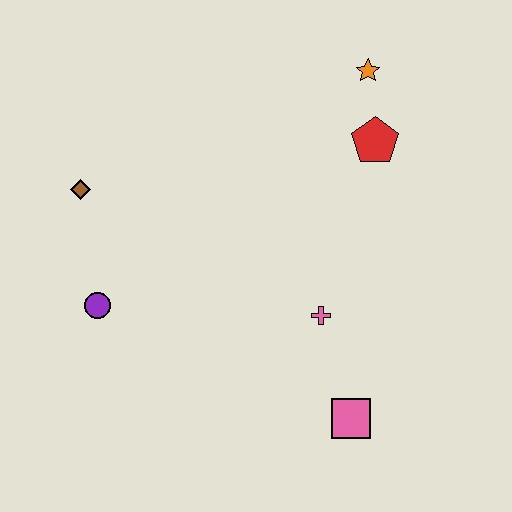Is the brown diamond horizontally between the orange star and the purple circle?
No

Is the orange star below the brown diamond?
No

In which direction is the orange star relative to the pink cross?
The orange star is above the pink cross.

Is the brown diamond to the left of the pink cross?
Yes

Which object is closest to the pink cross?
The pink square is closest to the pink cross.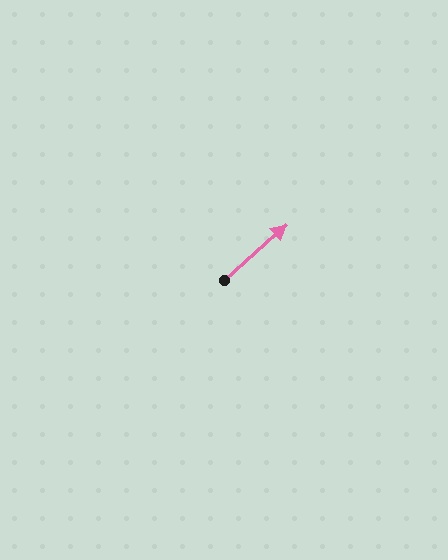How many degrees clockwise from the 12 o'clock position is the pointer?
Approximately 48 degrees.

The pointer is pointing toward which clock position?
Roughly 2 o'clock.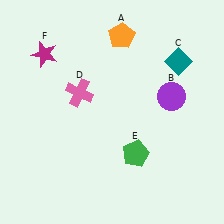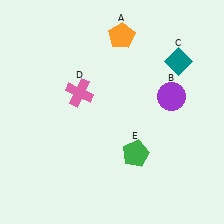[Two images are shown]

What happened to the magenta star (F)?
The magenta star (F) was removed in Image 2. It was in the top-left area of Image 1.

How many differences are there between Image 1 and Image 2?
There is 1 difference between the two images.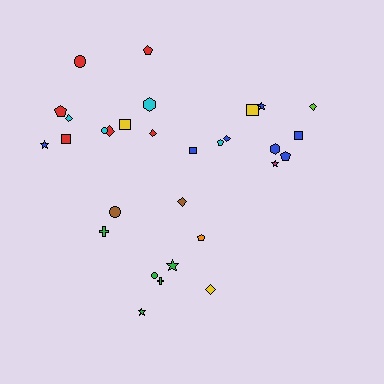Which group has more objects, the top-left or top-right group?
The top-left group.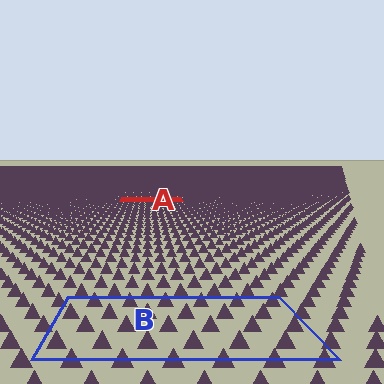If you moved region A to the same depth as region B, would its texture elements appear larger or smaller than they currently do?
They would appear larger. At a closer depth, the same texture elements are projected at a bigger on-screen size.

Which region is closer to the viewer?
Region B is closer. The texture elements there are larger and more spread out.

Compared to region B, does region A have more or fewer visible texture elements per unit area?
Region A has more texture elements per unit area — they are packed more densely because it is farther away.